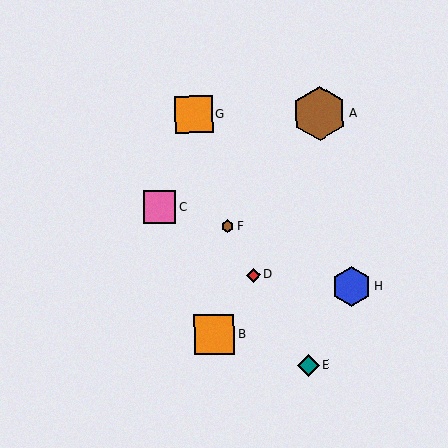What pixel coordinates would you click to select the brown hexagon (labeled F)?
Click at (228, 226) to select the brown hexagon F.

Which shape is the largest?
The brown hexagon (labeled A) is the largest.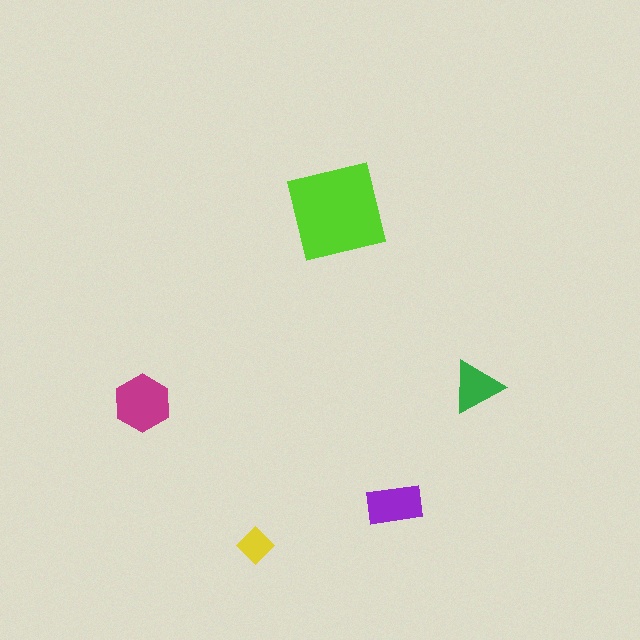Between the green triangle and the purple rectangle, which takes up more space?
The purple rectangle.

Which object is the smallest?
The yellow diamond.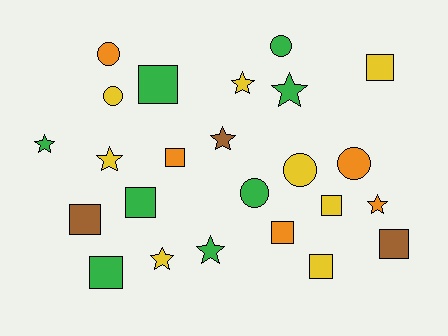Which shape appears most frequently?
Square, with 10 objects.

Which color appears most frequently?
Green, with 8 objects.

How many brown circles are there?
There are no brown circles.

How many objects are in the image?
There are 24 objects.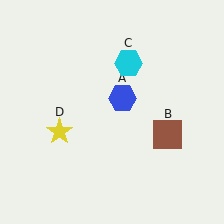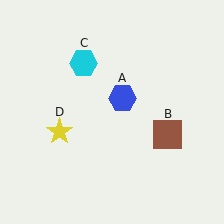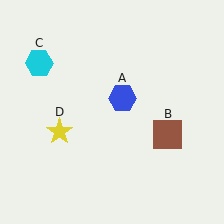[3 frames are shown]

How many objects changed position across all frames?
1 object changed position: cyan hexagon (object C).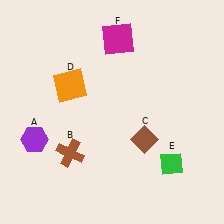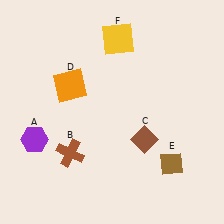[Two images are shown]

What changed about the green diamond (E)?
In Image 1, E is green. In Image 2, it changed to brown.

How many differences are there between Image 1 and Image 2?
There are 2 differences between the two images.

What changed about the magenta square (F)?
In Image 1, F is magenta. In Image 2, it changed to yellow.